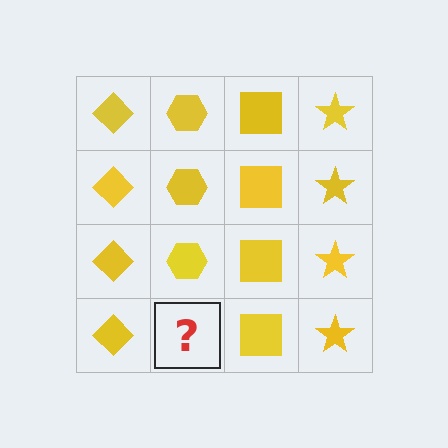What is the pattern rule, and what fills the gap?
The rule is that each column has a consistent shape. The gap should be filled with a yellow hexagon.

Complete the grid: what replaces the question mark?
The question mark should be replaced with a yellow hexagon.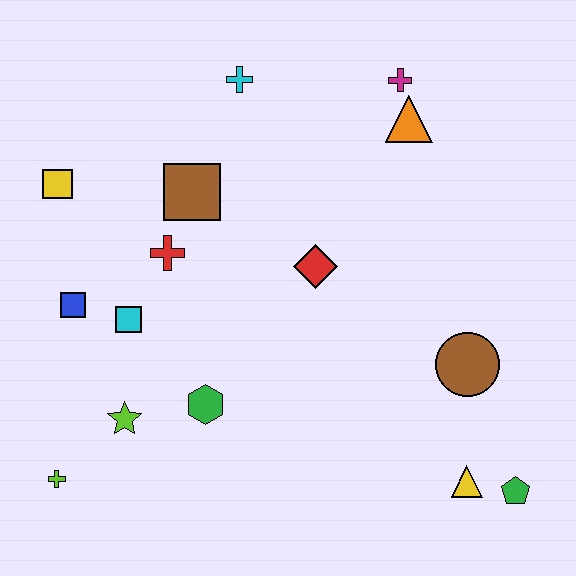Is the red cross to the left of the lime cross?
No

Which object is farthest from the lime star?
The magenta cross is farthest from the lime star.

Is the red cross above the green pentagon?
Yes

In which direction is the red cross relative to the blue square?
The red cross is to the right of the blue square.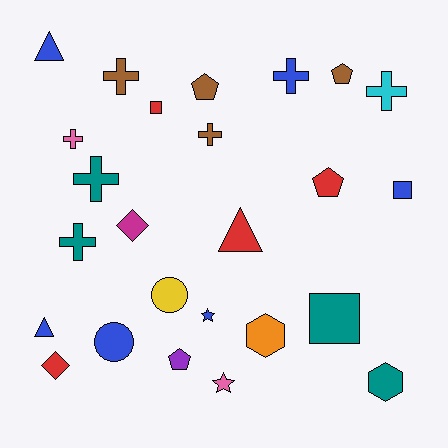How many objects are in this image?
There are 25 objects.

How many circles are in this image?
There are 2 circles.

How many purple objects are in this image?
There is 1 purple object.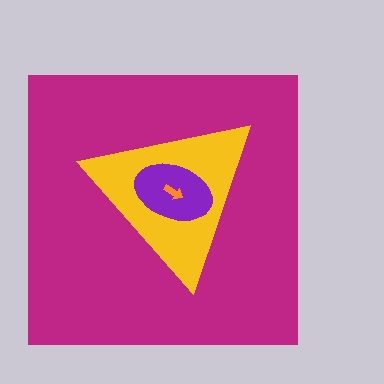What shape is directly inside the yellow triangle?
The purple ellipse.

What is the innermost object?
The orange arrow.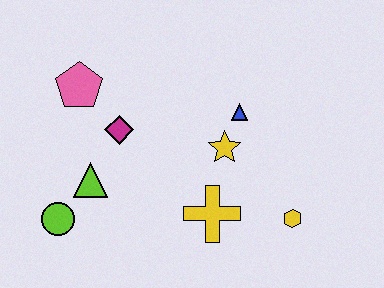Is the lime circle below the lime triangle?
Yes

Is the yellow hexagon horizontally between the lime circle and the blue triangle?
No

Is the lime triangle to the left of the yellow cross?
Yes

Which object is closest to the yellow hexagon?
The yellow cross is closest to the yellow hexagon.